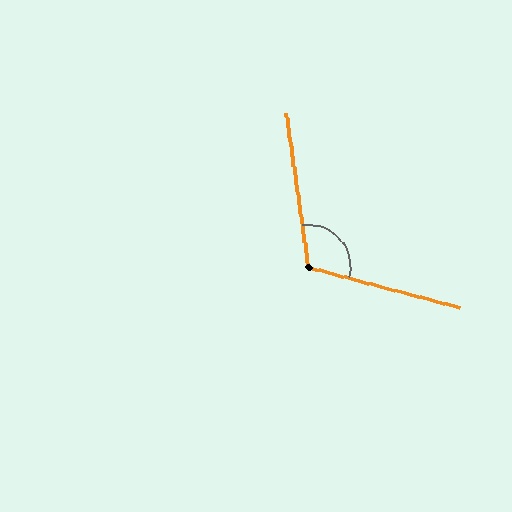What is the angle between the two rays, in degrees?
Approximately 113 degrees.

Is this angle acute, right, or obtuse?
It is obtuse.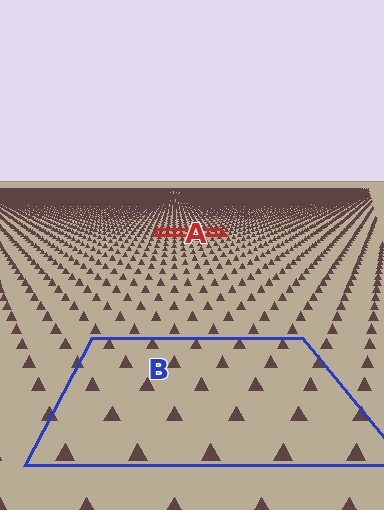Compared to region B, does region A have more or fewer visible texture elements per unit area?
Region A has more texture elements per unit area — they are packed more densely because it is farther away.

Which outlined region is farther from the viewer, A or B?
Region A is farther from the viewer — the texture elements inside it appear smaller and more densely packed.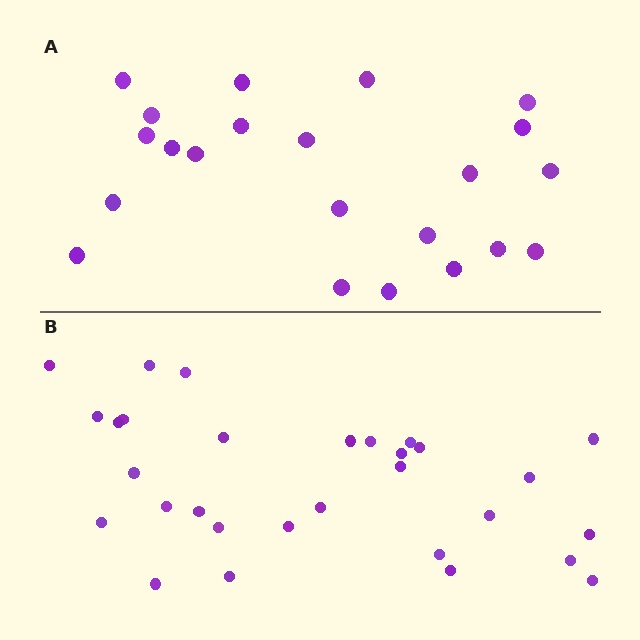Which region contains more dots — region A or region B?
Region B (the bottom region) has more dots.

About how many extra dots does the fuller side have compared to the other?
Region B has roughly 8 or so more dots than region A.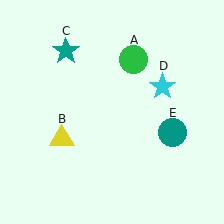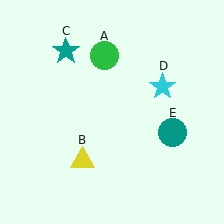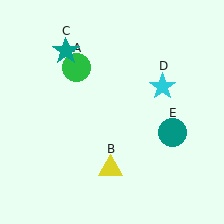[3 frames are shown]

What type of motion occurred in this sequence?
The green circle (object A), yellow triangle (object B) rotated counterclockwise around the center of the scene.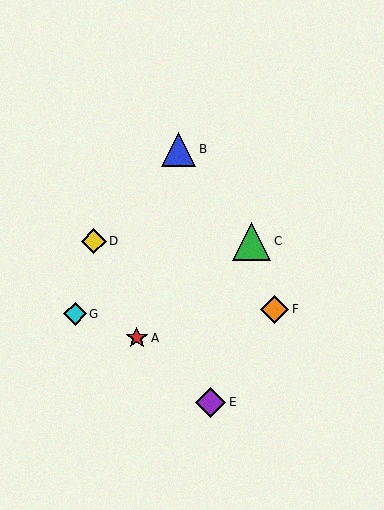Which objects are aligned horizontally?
Objects C, D are aligned horizontally.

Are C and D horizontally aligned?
Yes, both are at y≈241.